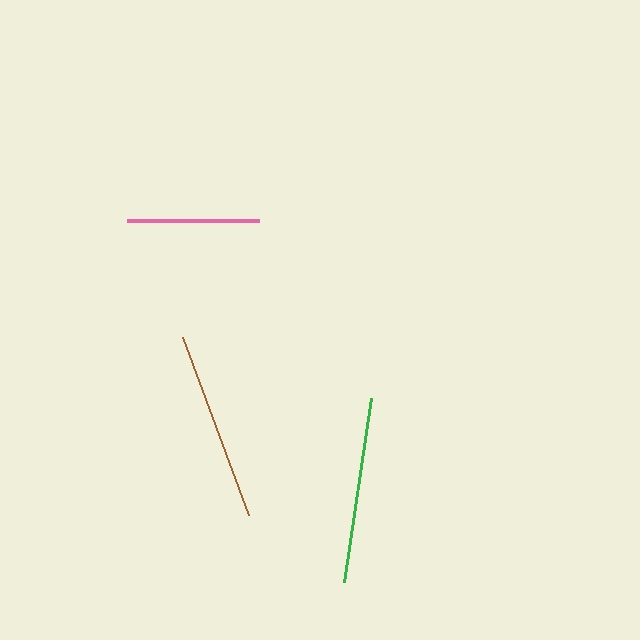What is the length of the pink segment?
The pink segment is approximately 133 pixels long.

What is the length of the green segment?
The green segment is approximately 186 pixels long.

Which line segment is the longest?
The brown line is the longest at approximately 190 pixels.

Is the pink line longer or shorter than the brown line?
The brown line is longer than the pink line.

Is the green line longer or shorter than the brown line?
The brown line is longer than the green line.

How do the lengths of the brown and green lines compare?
The brown and green lines are approximately the same length.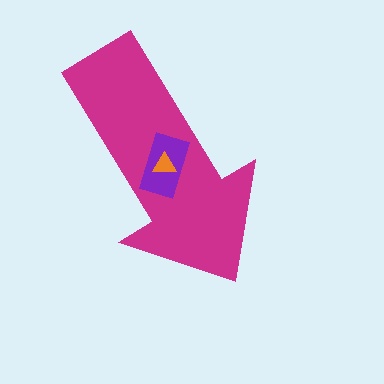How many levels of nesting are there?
3.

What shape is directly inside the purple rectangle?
The orange triangle.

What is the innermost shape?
The orange triangle.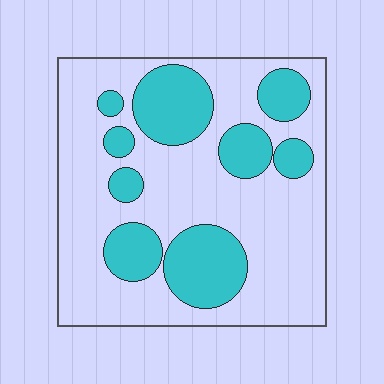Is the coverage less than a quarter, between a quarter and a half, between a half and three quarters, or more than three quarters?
Between a quarter and a half.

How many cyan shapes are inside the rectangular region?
9.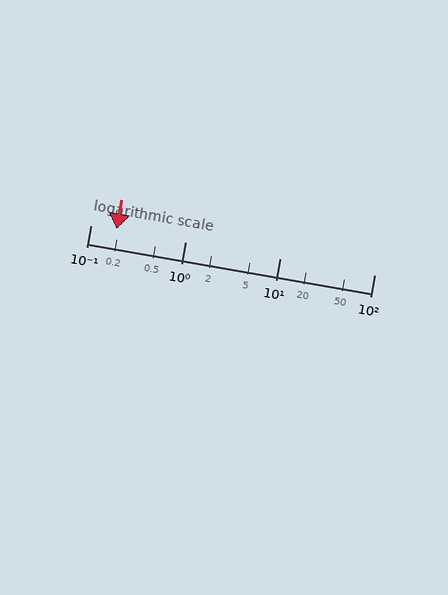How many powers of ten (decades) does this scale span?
The scale spans 3 decades, from 0.1 to 100.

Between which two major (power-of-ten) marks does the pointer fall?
The pointer is between 0.1 and 1.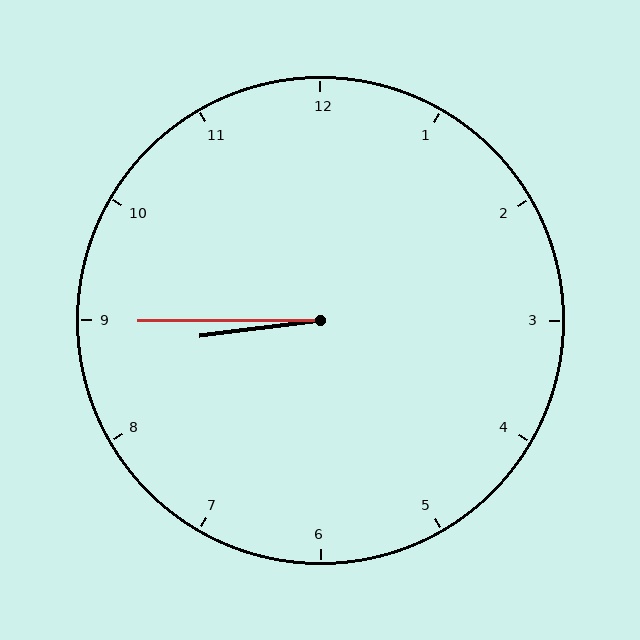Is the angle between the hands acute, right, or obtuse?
It is acute.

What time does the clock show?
8:45.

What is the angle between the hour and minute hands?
Approximately 8 degrees.